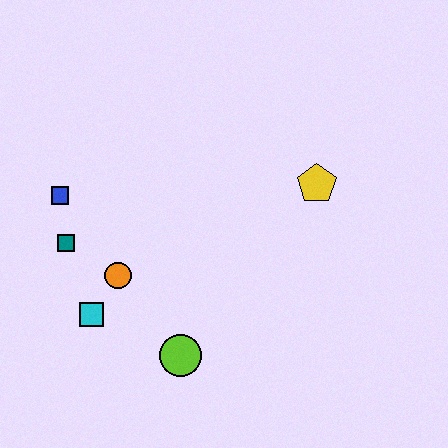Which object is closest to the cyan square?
The orange circle is closest to the cyan square.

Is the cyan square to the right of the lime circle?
No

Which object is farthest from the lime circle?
The yellow pentagon is farthest from the lime circle.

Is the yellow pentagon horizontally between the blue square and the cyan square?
No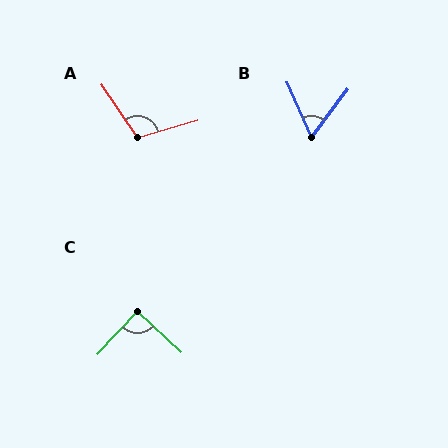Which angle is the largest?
A, at approximately 108 degrees.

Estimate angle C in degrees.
Approximately 89 degrees.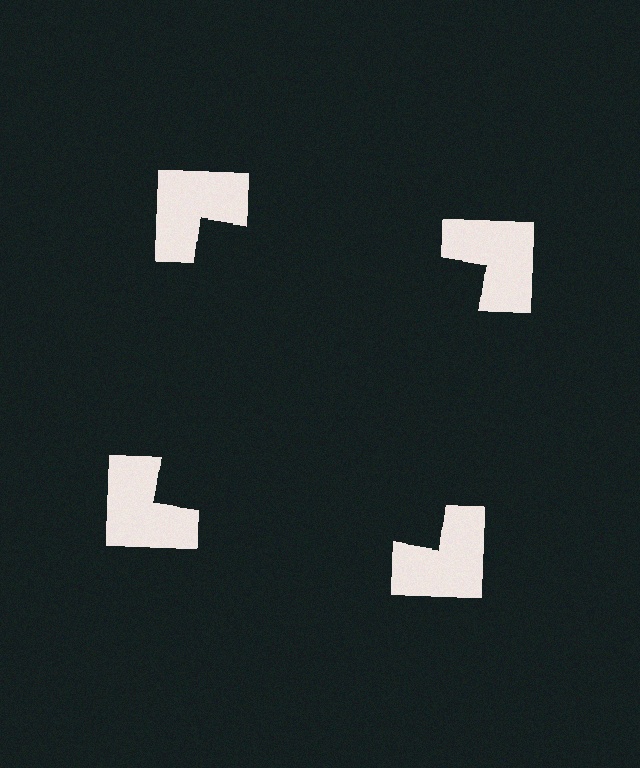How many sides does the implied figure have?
4 sides.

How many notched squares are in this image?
There are 4 — one at each vertex of the illusory square.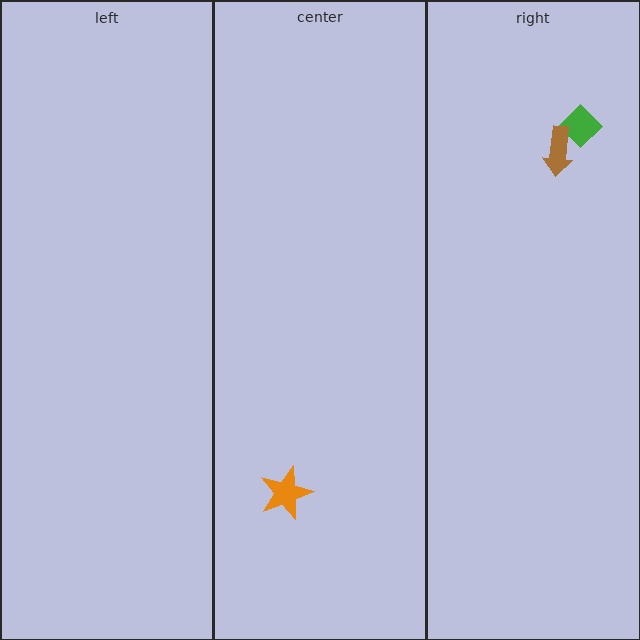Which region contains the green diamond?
The right region.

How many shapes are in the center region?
1.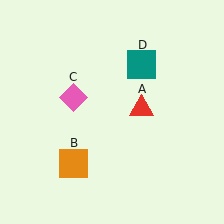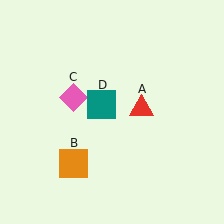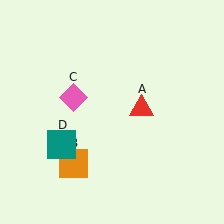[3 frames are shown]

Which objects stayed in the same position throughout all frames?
Red triangle (object A) and orange square (object B) and pink diamond (object C) remained stationary.